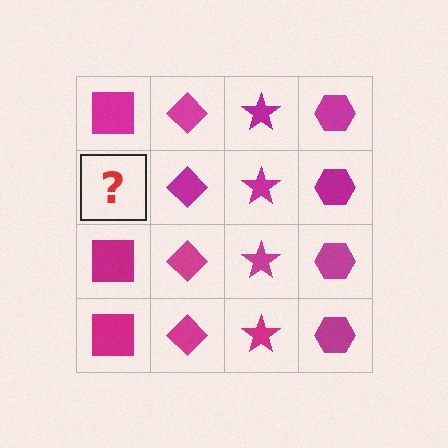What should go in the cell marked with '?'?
The missing cell should contain a magenta square.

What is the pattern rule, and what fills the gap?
The rule is that each column has a consistent shape. The gap should be filled with a magenta square.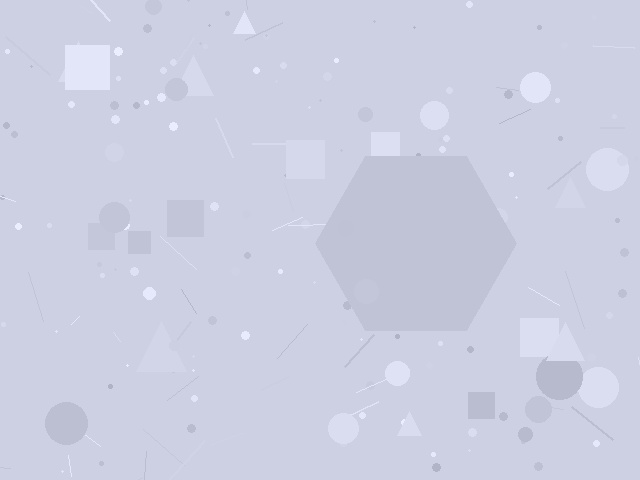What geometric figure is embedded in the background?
A hexagon is embedded in the background.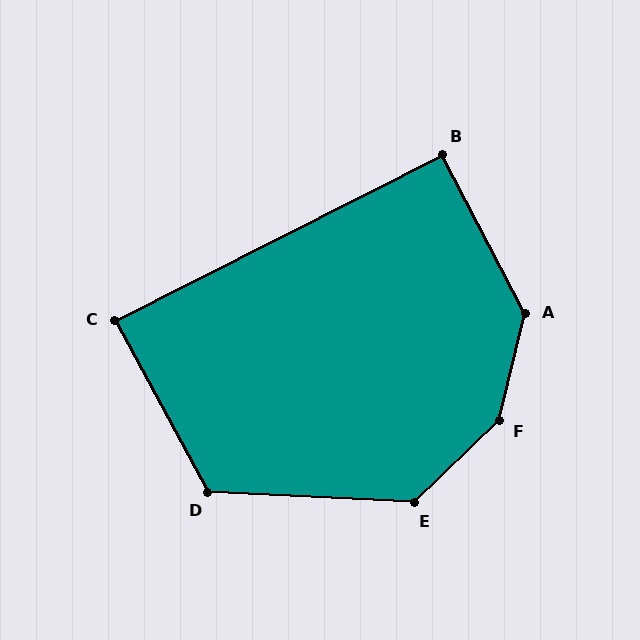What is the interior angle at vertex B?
Approximately 91 degrees (approximately right).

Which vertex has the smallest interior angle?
C, at approximately 88 degrees.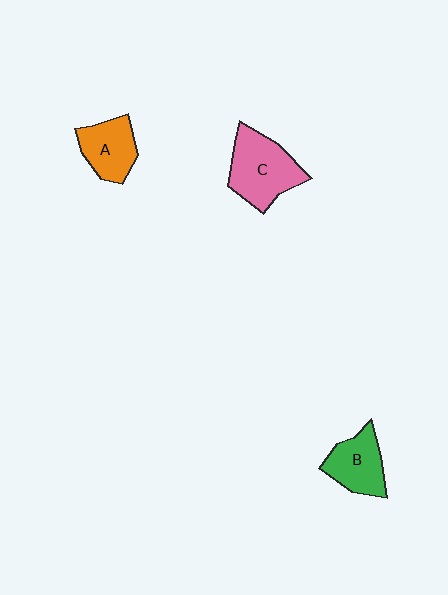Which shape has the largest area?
Shape C (pink).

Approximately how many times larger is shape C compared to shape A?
Approximately 1.5 times.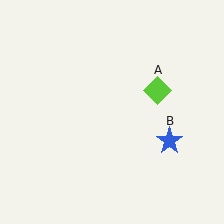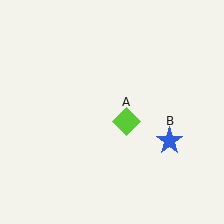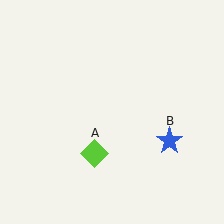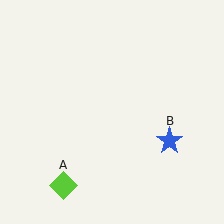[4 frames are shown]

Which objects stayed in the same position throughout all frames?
Blue star (object B) remained stationary.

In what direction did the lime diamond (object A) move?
The lime diamond (object A) moved down and to the left.